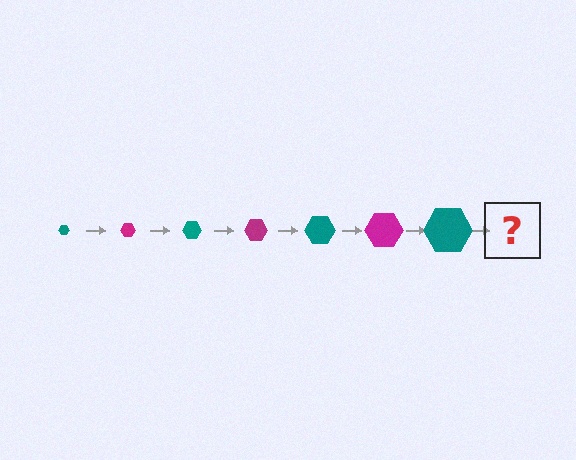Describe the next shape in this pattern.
It should be a magenta hexagon, larger than the previous one.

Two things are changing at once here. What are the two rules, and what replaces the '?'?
The two rules are that the hexagon grows larger each step and the color cycles through teal and magenta. The '?' should be a magenta hexagon, larger than the previous one.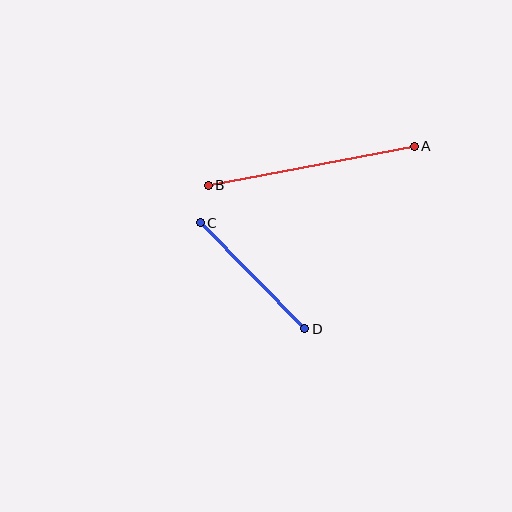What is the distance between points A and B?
The distance is approximately 210 pixels.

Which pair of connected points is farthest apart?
Points A and B are farthest apart.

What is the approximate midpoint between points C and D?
The midpoint is at approximately (252, 276) pixels.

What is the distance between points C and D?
The distance is approximately 149 pixels.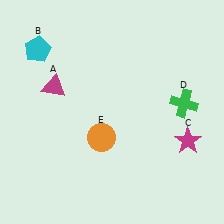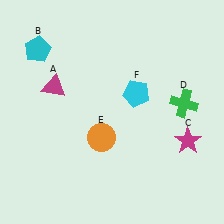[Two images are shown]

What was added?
A cyan pentagon (F) was added in Image 2.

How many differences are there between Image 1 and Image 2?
There is 1 difference between the two images.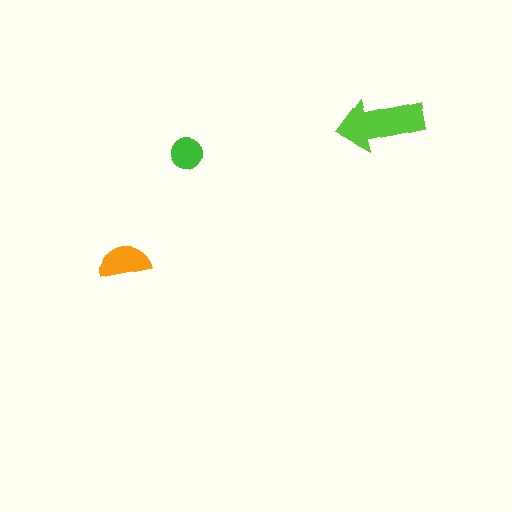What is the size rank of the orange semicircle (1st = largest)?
2nd.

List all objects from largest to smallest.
The lime arrow, the orange semicircle, the green circle.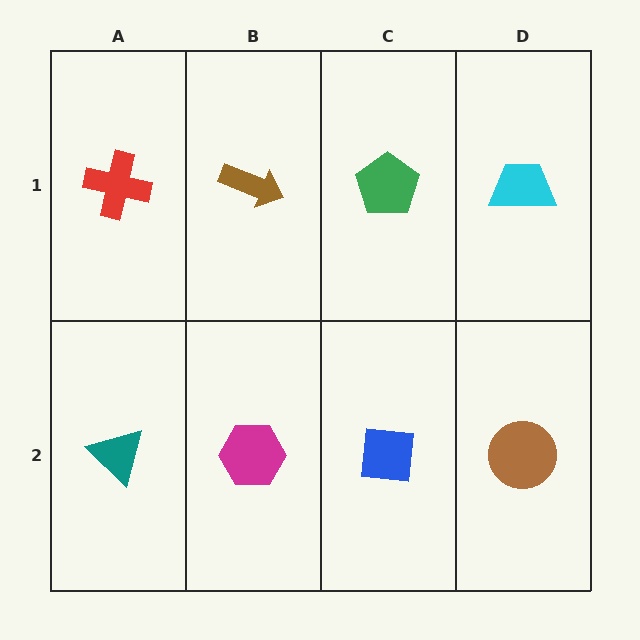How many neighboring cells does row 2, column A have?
2.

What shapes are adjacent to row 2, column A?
A red cross (row 1, column A), a magenta hexagon (row 2, column B).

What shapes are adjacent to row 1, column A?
A teal triangle (row 2, column A), a brown arrow (row 1, column B).